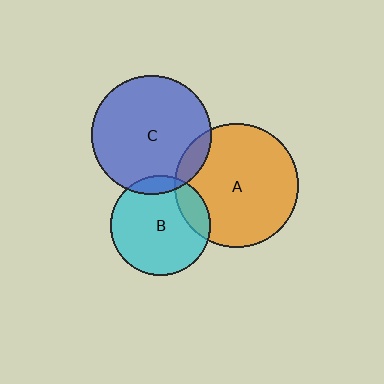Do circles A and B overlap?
Yes.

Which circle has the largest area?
Circle A (orange).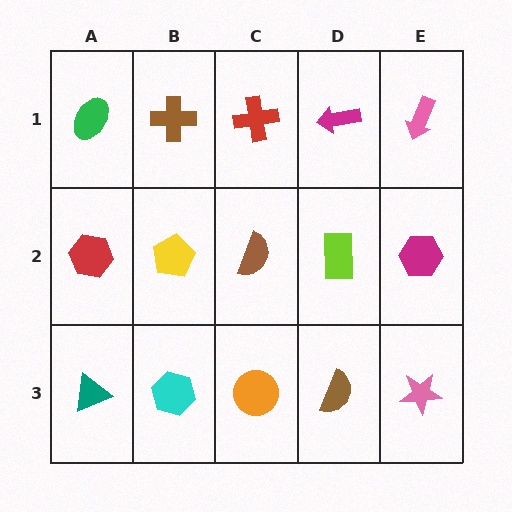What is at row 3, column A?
A teal triangle.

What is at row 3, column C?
An orange circle.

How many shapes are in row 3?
5 shapes.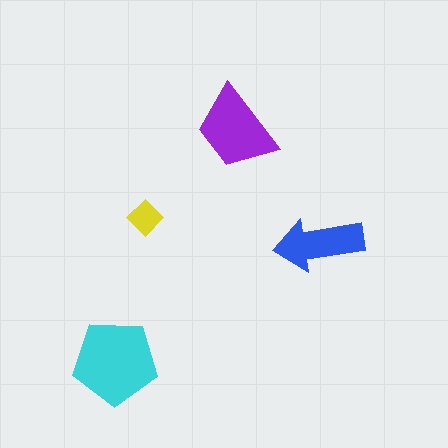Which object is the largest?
The cyan pentagon.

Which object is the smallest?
The yellow diamond.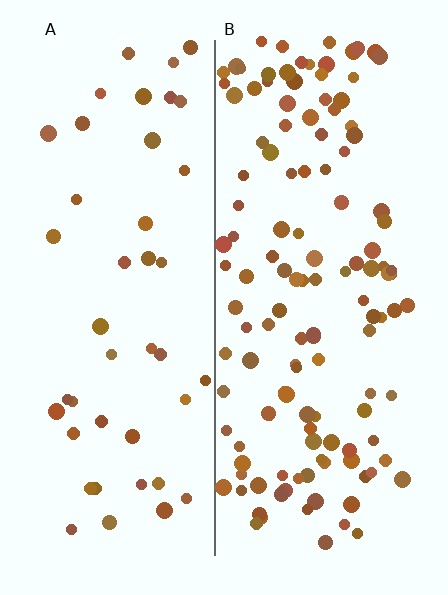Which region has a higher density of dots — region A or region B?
B (the right).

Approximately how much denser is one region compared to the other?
Approximately 3.0× — region B over region A.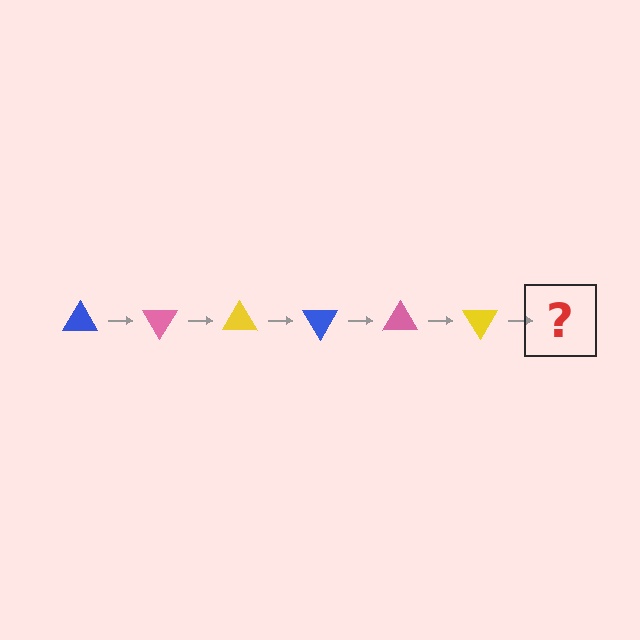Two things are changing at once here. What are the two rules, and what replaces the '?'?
The two rules are that it rotates 60 degrees each step and the color cycles through blue, pink, and yellow. The '?' should be a blue triangle, rotated 360 degrees from the start.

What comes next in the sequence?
The next element should be a blue triangle, rotated 360 degrees from the start.